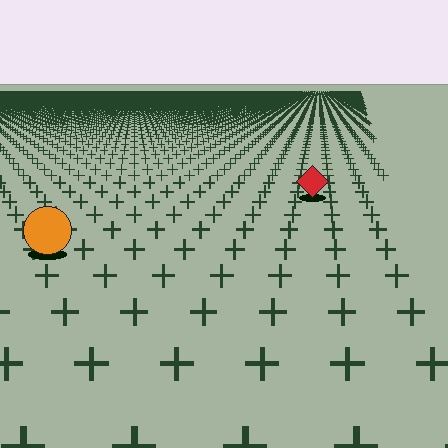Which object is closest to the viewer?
The orange circle is closest. The texture marks near it are larger and more spread out.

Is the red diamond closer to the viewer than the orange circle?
No. The orange circle is closer — you can tell from the texture gradient: the ground texture is coarser near it.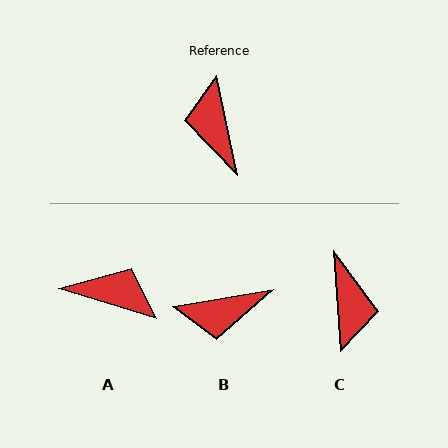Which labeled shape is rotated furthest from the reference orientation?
C, about 173 degrees away.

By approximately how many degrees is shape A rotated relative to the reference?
Approximately 118 degrees clockwise.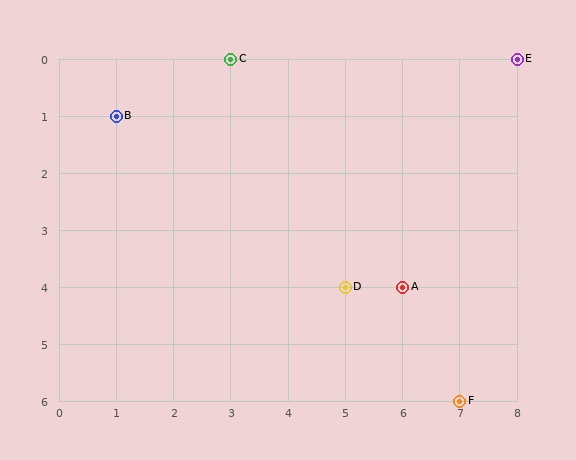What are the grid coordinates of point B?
Point B is at grid coordinates (1, 1).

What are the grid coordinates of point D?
Point D is at grid coordinates (5, 4).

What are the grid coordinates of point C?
Point C is at grid coordinates (3, 0).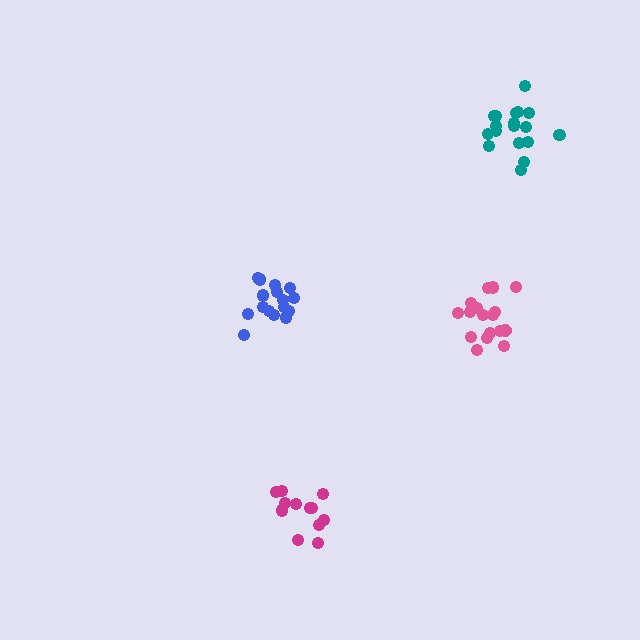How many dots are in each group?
Group 1: 17 dots, Group 2: 17 dots, Group 3: 12 dots, Group 4: 18 dots (64 total).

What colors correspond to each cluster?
The clusters are colored: blue, pink, magenta, teal.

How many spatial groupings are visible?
There are 4 spatial groupings.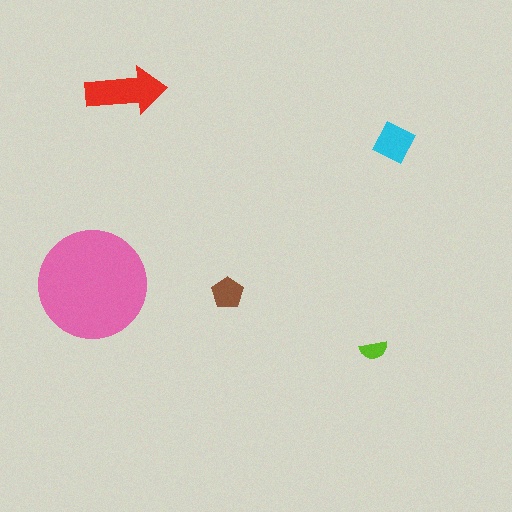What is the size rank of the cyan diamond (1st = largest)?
3rd.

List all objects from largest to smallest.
The pink circle, the red arrow, the cyan diamond, the brown pentagon, the lime semicircle.